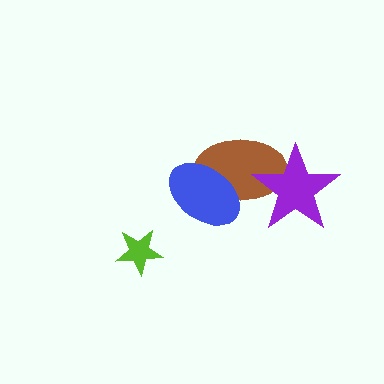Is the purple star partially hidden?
No, no other shape covers it.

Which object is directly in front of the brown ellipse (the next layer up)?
The purple star is directly in front of the brown ellipse.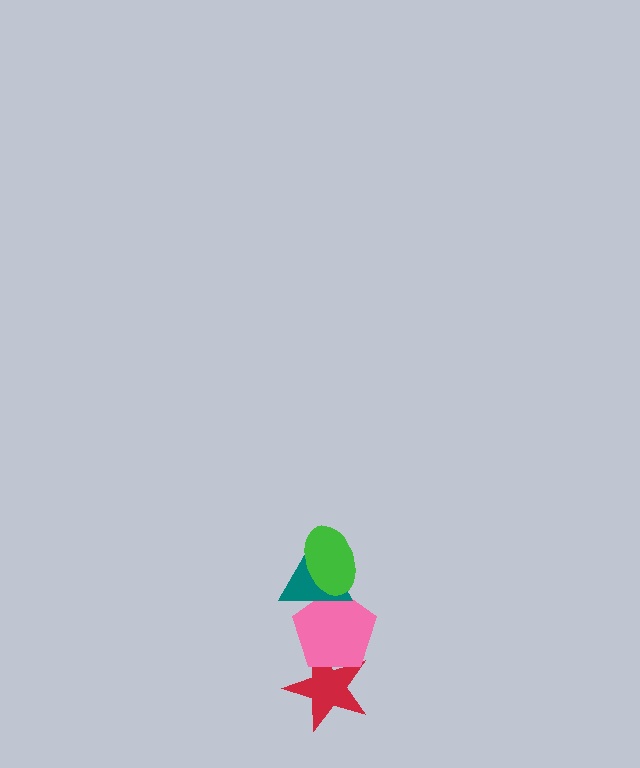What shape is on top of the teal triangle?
The green ellipse is on top of the teal triangle.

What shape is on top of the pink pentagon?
The teal triangle is on top of the pink pentagon.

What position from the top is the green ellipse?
The green ellipse is 1st from the top.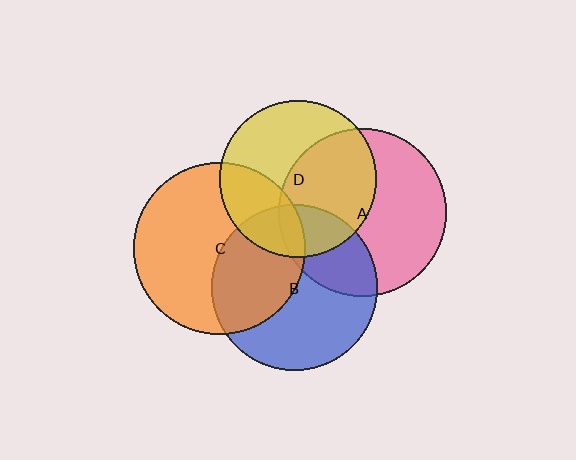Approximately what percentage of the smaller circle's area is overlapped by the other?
Approximately 20%.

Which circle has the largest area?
Circle C (orange).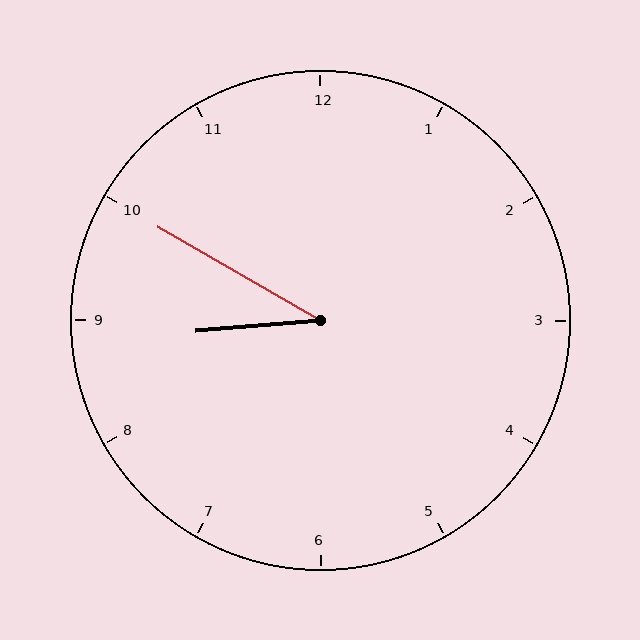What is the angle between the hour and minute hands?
Approximately 35 degrees.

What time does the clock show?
8:50.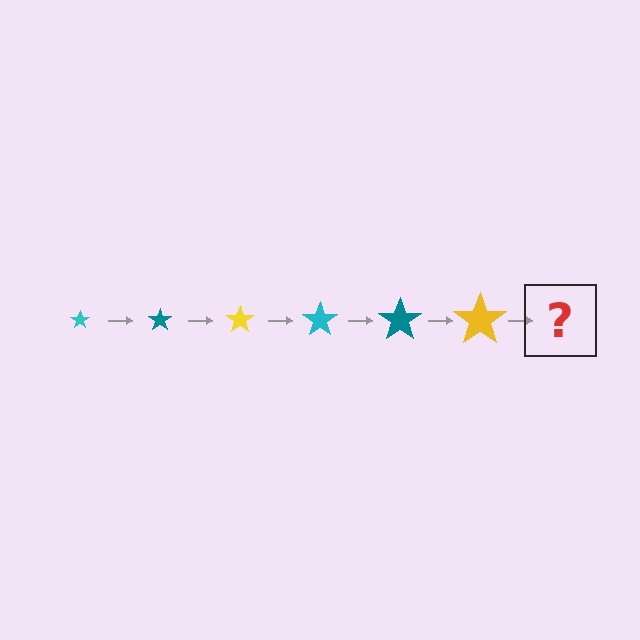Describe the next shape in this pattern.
It should be a cyan star, larger than the previous one.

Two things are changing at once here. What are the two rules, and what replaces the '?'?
The two rules are that the star grows larger each step and the color cycles through cyan, teal, and yellow. The '?' should be a cyan star, larger than the previous one.